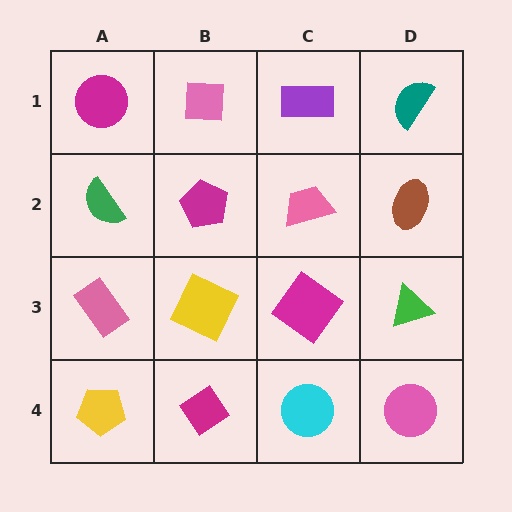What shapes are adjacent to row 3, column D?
A brown ellipse (row 2, column D), a pink circle (row 4, column D), a magenta diamond (row 3, column C).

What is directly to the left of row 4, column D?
A cyan circle.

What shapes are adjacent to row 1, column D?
A brown ellipse (row 2, column D), a purple rectangle (row 1, column C).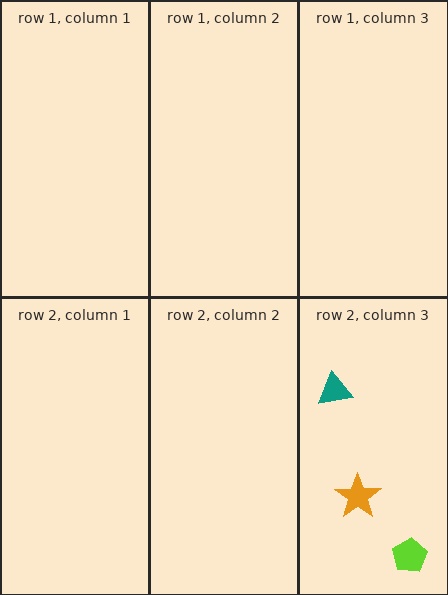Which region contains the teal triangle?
The row 2, column 3 region.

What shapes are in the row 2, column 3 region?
The teal triangle, the orange star, the lime pentagon.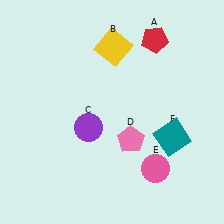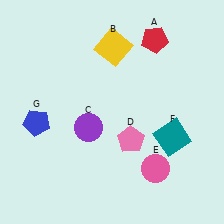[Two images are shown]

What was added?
A blue pentagon (G) was added in Image 2.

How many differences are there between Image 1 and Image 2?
There is 1 difference between the two images.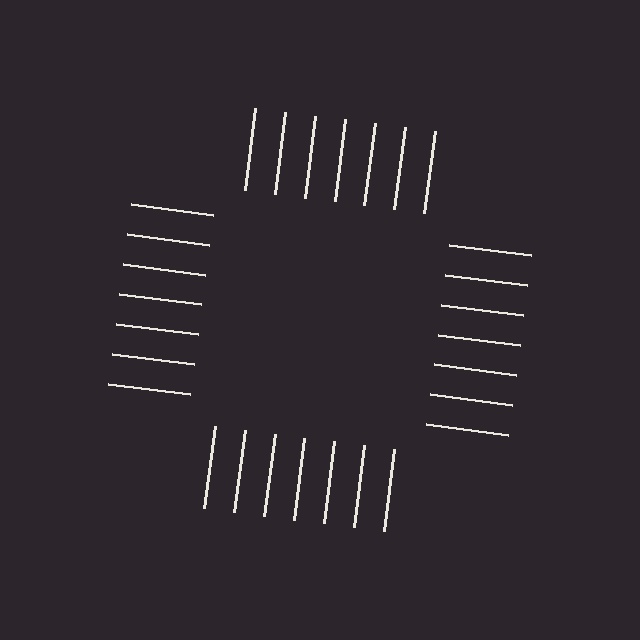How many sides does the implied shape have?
4 sides — the line-ends trace a square.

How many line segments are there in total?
28 — 7 along each of the 4 edges.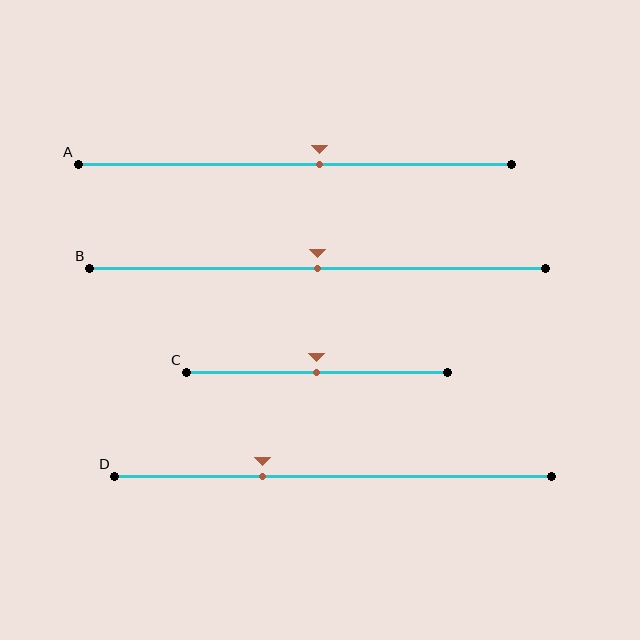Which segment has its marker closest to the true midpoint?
Segment B has its marker closest to the true midpoint.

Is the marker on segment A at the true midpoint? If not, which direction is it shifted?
No, the marker on segment A is shifted to the right by about 6% of the segment length.